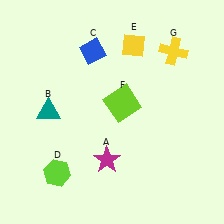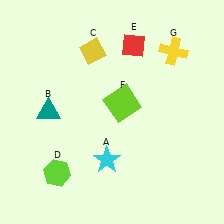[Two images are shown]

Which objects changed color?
A changed from magenta to cyan. C changed from blue to yellow. E changed from yellow to red.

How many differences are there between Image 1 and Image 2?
There are 3 differences between the two images.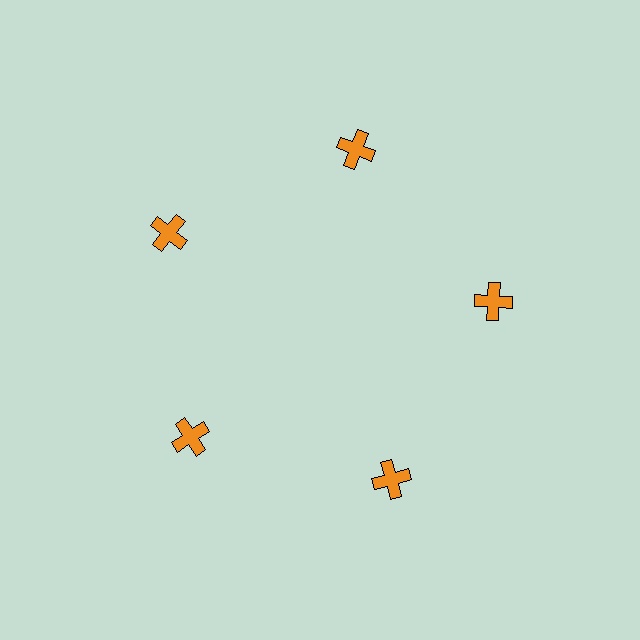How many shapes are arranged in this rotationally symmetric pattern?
There are 5 shapes, arranged in 5 groups of 1.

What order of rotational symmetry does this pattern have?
This pattern has 5-fold rotational symmetry.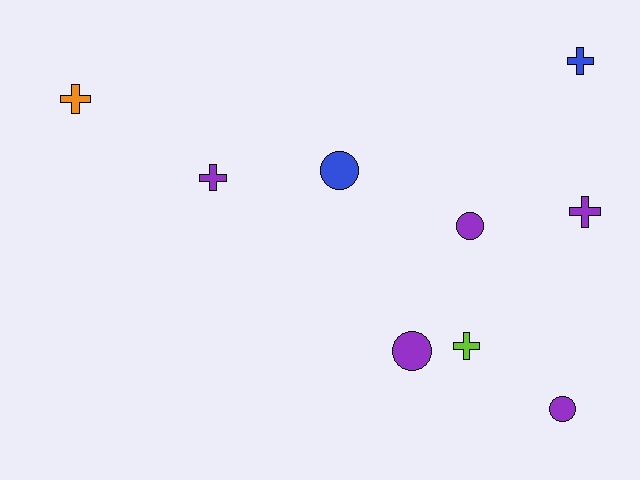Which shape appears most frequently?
Cross, with 5 objects.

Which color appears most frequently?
Purple, with 5 objects.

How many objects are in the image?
There are 9 objects.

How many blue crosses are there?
There is 1 blue cross.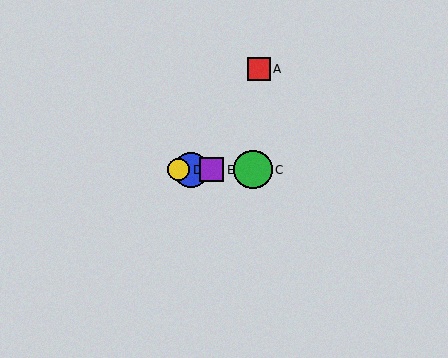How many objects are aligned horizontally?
4 objects (B, C, D, E) are aligned horizontally.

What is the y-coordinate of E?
Object E is at y≈170.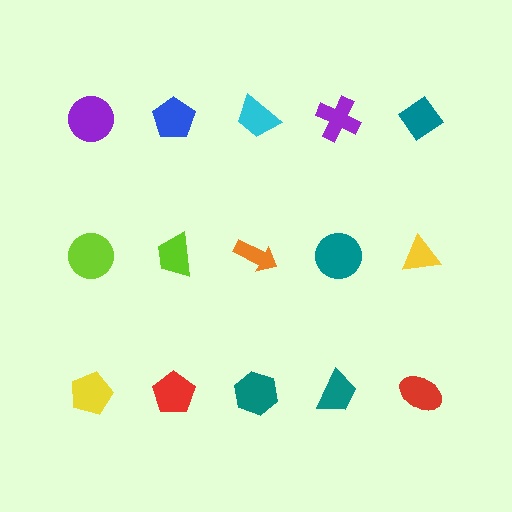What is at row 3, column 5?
A red ellipse.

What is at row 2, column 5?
A yellow triangle.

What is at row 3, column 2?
A red pentagon.